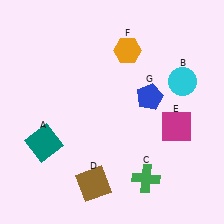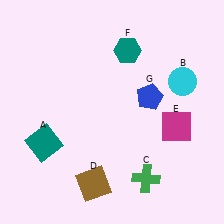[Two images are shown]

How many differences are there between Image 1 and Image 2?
There is 1 difference between the two images.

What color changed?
The hexagon (F) changed from orange in Image 1 to teal in Image 2.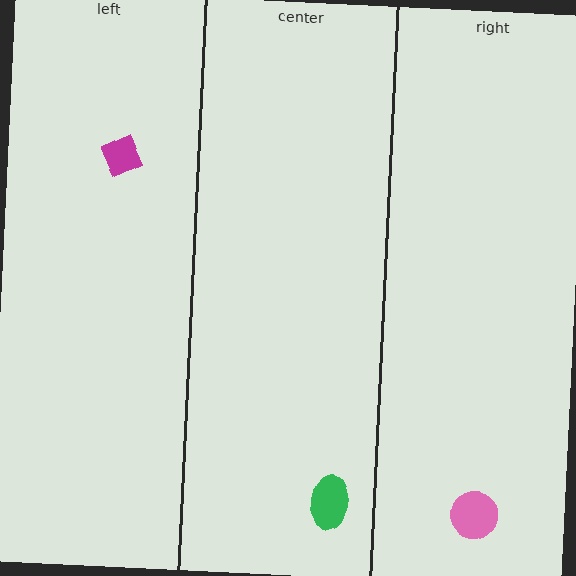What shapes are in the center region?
The green ellipse.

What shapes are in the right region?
The pink circle.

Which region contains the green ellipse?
The center region.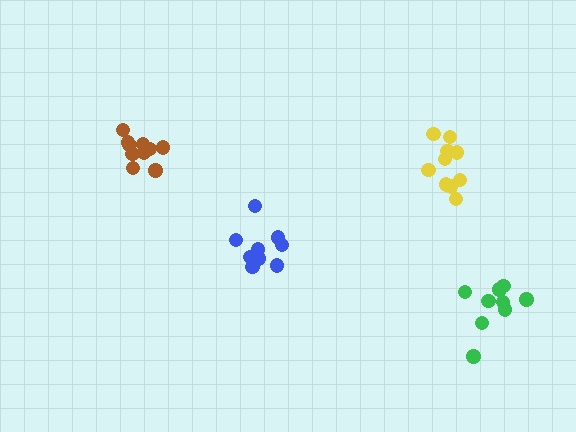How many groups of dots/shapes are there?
There are 4 groups.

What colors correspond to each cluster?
The clusters are colored: blue, green, yellow, brown.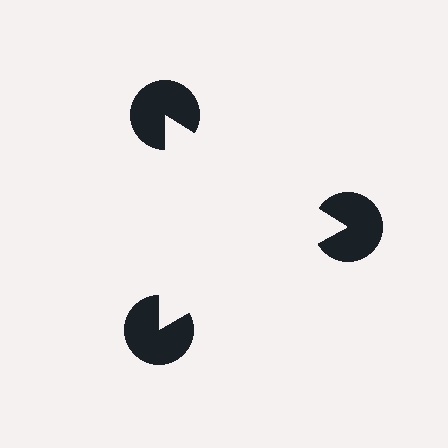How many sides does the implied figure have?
3 sides.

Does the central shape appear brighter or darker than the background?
It typically appears slightly brighter than the background, even though no actual brightness change is drawn.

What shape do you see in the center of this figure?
An illusory triangle — its edges are inferred from the aligned wedge cuts in the pac-man discs, not physically drawn.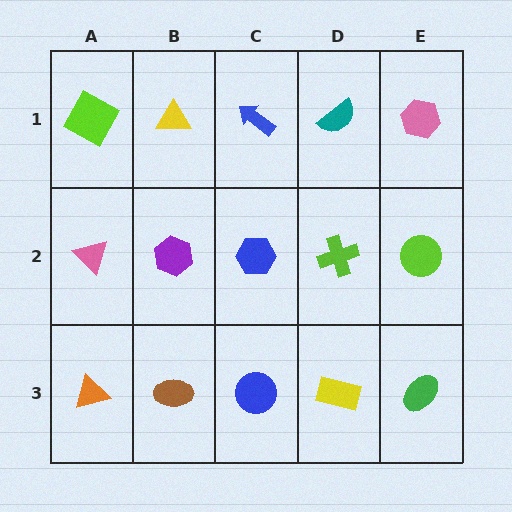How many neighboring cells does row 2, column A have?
3.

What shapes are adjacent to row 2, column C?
A blue arrow (row 1, column C), a blue circle (row 3, column C), a purple hexagon (row 2, column B), a lime cross (row 2, column D).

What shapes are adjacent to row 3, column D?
A lime cross (row 2, column D), a blue circle (row 3, column C), a green ellipse (row 3, column E).